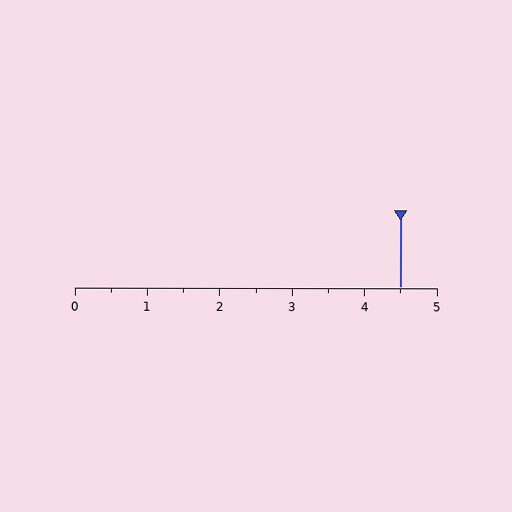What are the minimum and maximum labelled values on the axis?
The axis runs from 0 to 5.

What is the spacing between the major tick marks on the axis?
The major ticks are spaced 1 apart.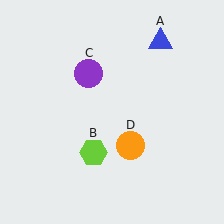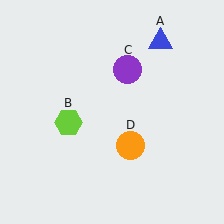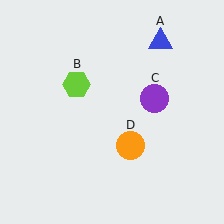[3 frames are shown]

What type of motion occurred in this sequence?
The lime hexagon (object B), purple circle (object C) rotated clockwise around the center of the scene.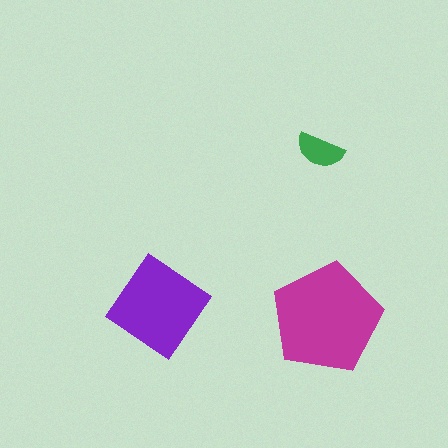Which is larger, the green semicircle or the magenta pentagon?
The magenta pentagon.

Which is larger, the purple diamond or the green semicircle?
The purple diamond.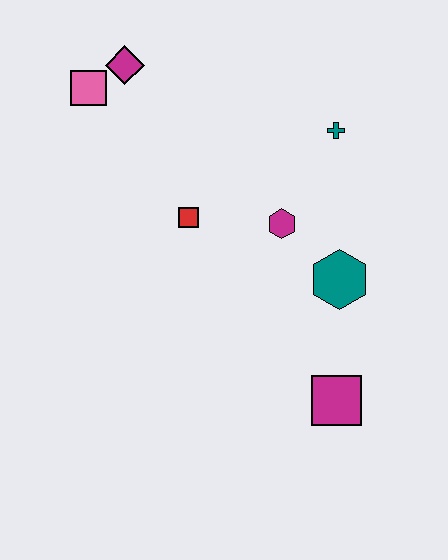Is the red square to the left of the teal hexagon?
Yes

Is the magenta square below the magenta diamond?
Yes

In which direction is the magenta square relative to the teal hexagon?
The magenta square is below the teal hexagon.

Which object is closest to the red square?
The magenta hexagon is closest to the red square.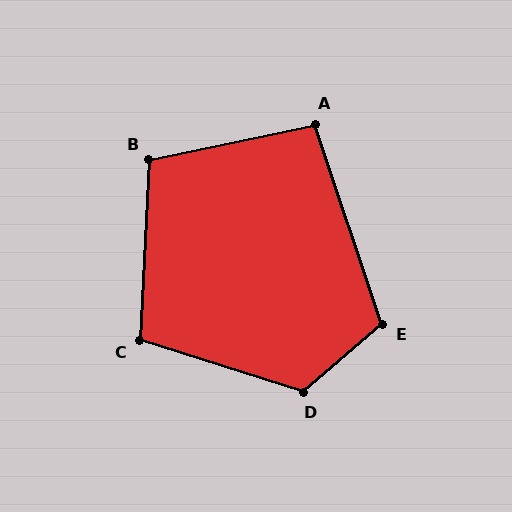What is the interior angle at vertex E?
Approximately 112 degrees (obtuse).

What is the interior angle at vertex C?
Approximately 104 degrees (obtuse).